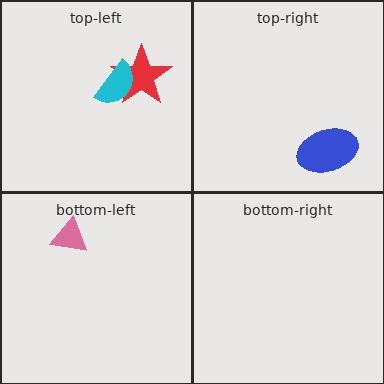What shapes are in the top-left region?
The red star, the cyan semicircle.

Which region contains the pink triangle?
The bottom-left region.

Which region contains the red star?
The top-left region.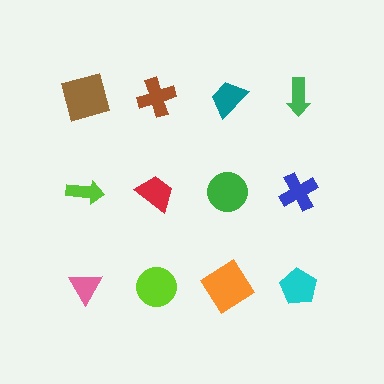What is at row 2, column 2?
A red trapezoid.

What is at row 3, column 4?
A cyan pentagon.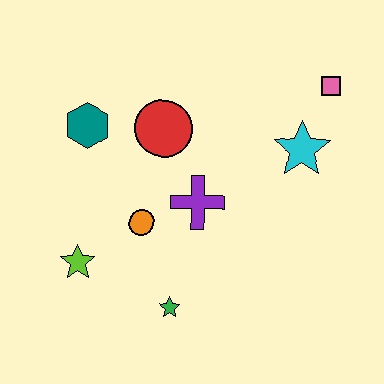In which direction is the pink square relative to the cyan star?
The pink square is above the cyan star.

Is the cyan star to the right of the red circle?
Yes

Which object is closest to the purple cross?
The orange circle is closest to the purple cross.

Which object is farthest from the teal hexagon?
The pink square is farthest from the teal hexagon.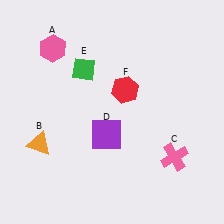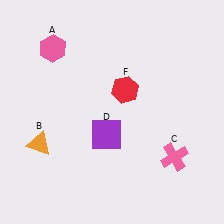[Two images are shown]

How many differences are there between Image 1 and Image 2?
There is 1 difference between the two images.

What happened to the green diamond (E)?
The green diamond (E) was removed in Image 2. It was in the top-left area of Image 1.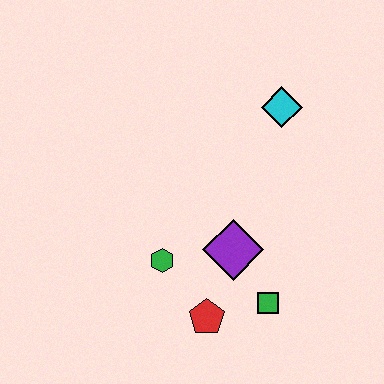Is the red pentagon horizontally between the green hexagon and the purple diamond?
Yes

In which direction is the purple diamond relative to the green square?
The purple diamond is above the green square.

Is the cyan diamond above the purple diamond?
Yes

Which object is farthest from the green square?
The cyan diamond is farthest from the green square.